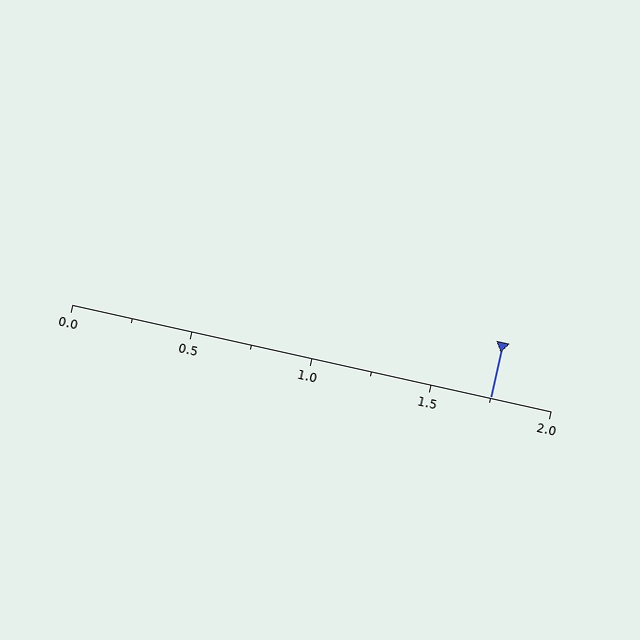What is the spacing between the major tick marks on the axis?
The major ticks are spaced 0.5 apart.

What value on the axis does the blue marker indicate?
The marker indicates approximately 1.75.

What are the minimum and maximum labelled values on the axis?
The axis runs from 0.0 to 2.0.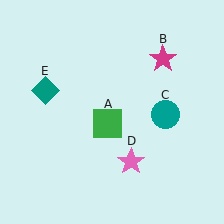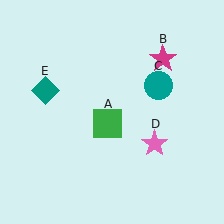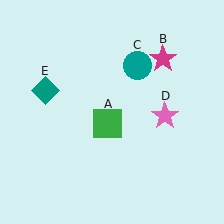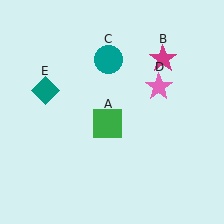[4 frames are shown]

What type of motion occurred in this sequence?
The teal circle (object C), pink star (object D) rotated counterclockwise around the center of the scene.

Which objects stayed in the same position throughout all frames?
Green square (object A) and magenta star (object B) and teal diamond (object E) remained stationary.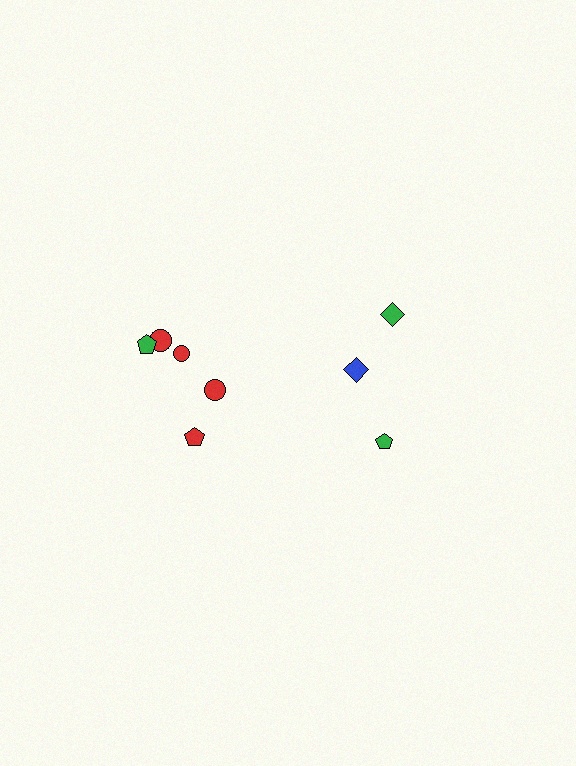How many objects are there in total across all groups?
There are 8 objects.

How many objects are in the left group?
There are 5 objects.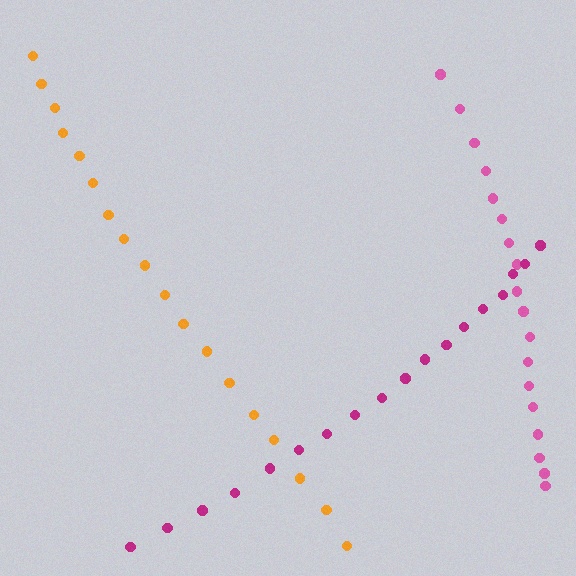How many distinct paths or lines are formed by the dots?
There are 3 distinct paths.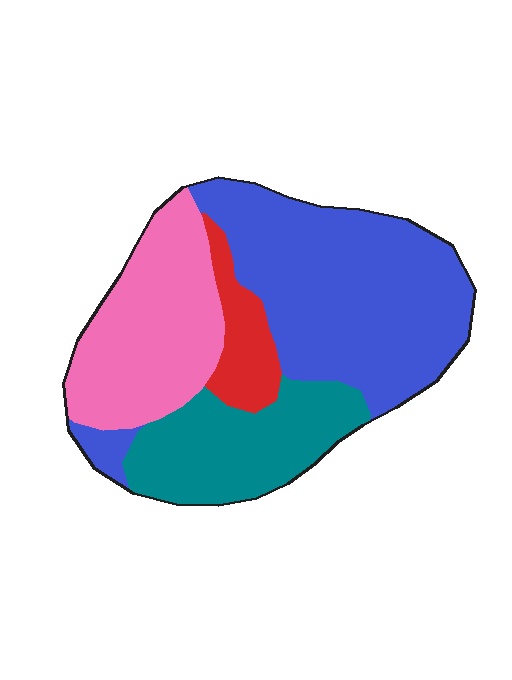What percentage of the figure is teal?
Teal covers around 20% of the figure.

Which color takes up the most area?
Blue, at roughly 45%.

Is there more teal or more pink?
Pink.